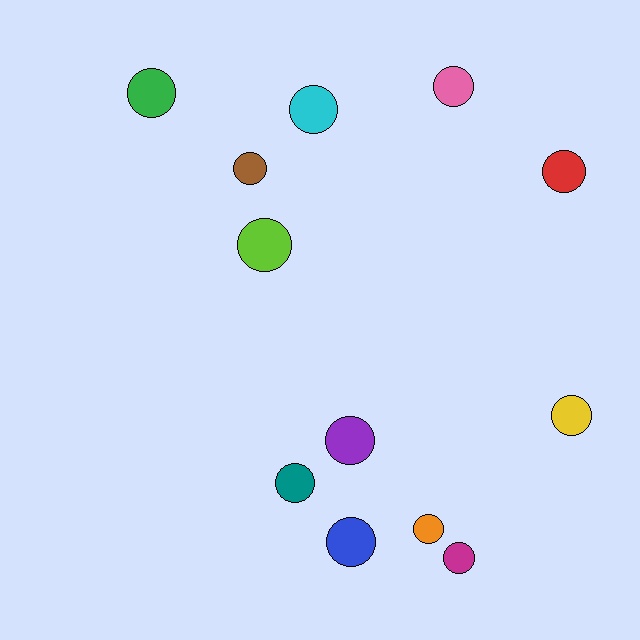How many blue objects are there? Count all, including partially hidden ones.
There is 1 blue object.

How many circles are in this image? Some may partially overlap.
There are 12 circles.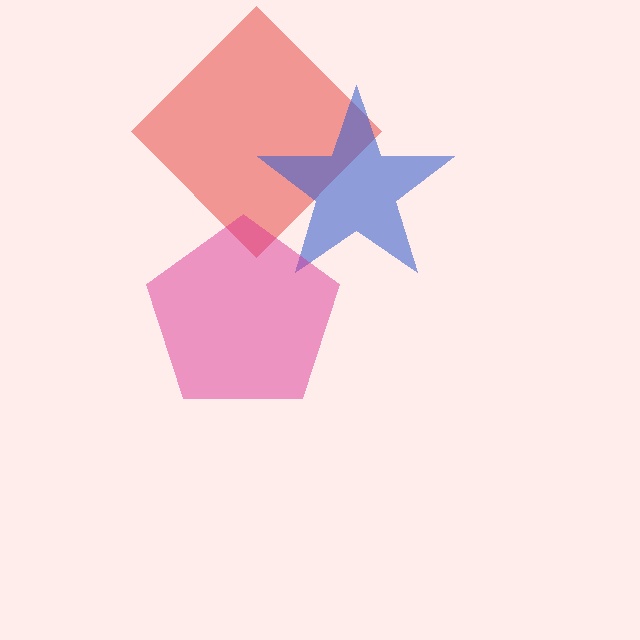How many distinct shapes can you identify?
There are 3 distinct shapes: a red diamond, a blue star, a magenta pentagon.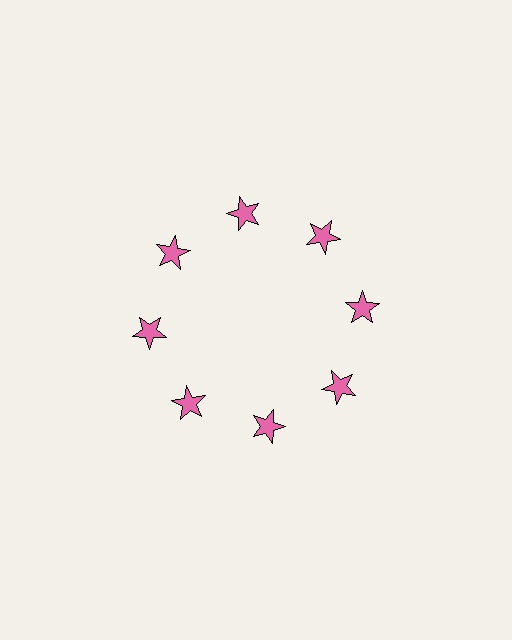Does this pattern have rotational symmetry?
Yes, this pattern has 8-fold rotational symmetry. It looks the same after rotating 45 degrees around the center.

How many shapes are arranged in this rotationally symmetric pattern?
There are 8 shapes, arranged in 8 groups of 1.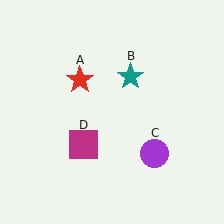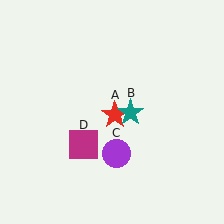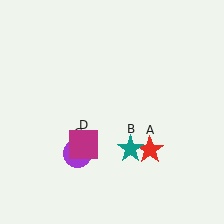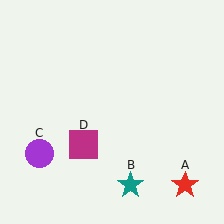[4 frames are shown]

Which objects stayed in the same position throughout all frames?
Magenta square (object D) remained stationary.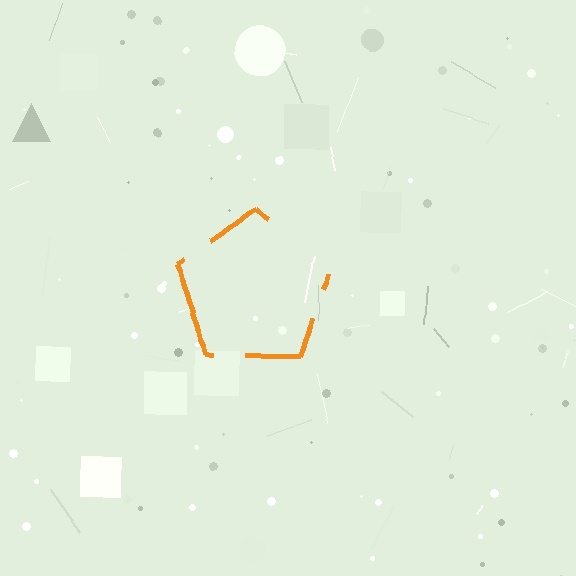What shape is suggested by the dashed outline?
The dashed outline suggests a pentagon.